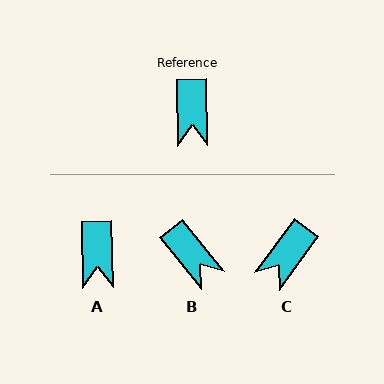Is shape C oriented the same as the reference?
No, it is off by about 37 degrees.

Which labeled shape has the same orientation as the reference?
A.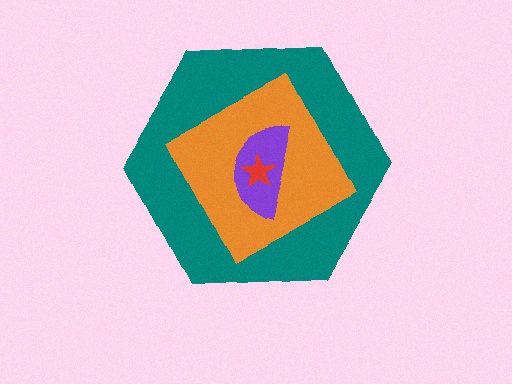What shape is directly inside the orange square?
The purple semicircle.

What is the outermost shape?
The teal hexagon.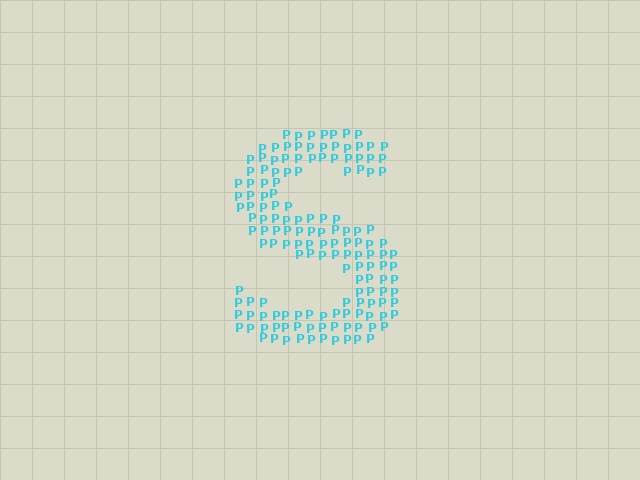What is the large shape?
The large shape is the letter S.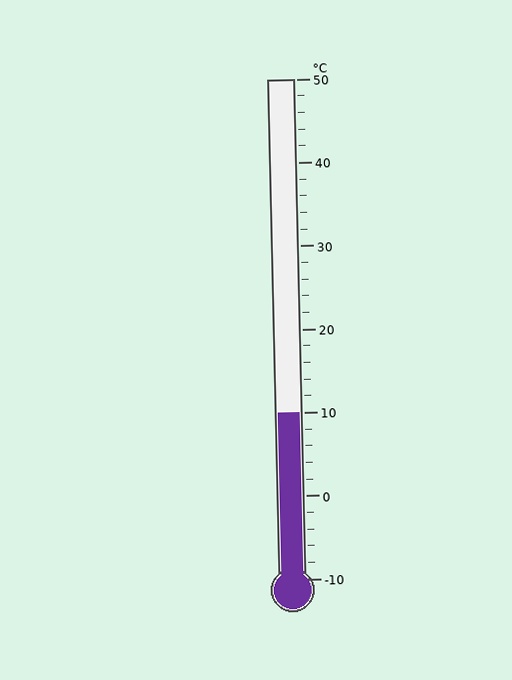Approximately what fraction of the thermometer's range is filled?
The thermometer is filled to approximately 35% of its range.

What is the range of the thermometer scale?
The thermometer scale ranges from -10°C to 50°C.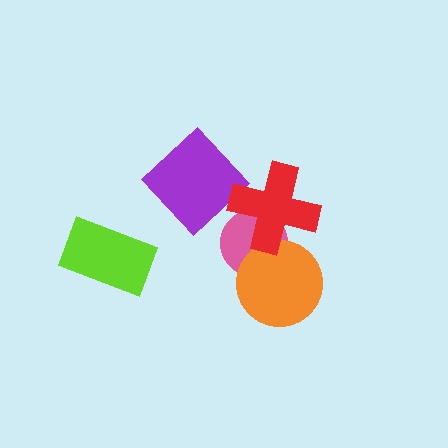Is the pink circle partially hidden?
Yes, it is partially covered by another shape.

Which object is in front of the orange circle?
The red cross is in front of the orange circle.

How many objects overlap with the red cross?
2 objects overlap with the red cross.